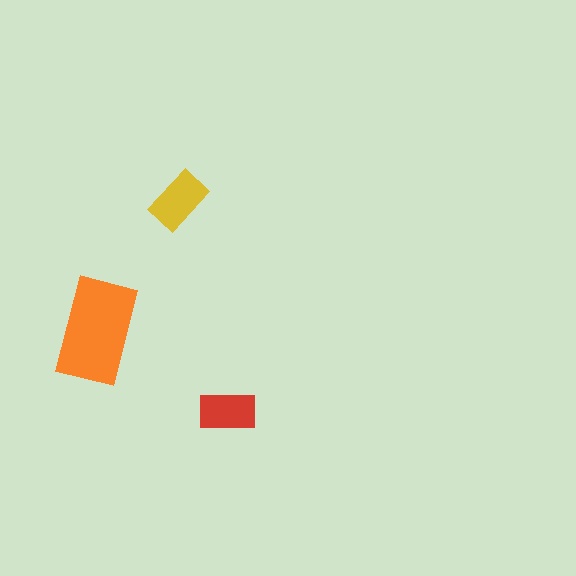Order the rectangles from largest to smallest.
the orange one, the yellow one, the red one.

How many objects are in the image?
There are 3 objects in the image.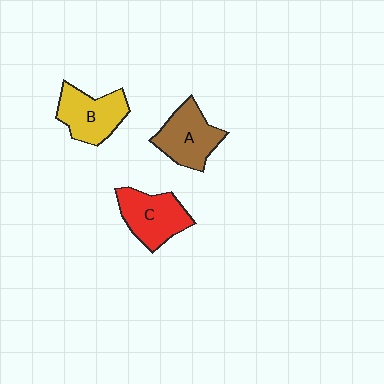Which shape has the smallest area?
Shape B (yellow).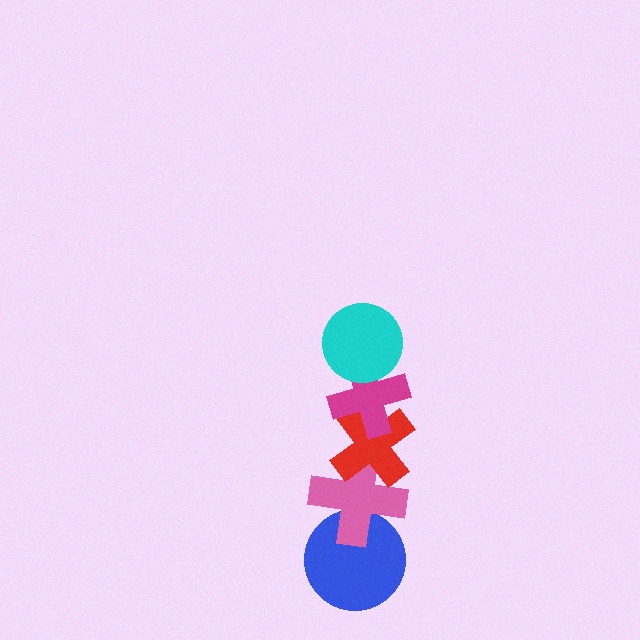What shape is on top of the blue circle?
The pink cross is on top of the blue circle.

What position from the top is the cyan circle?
The cyan circle is 1st from the top.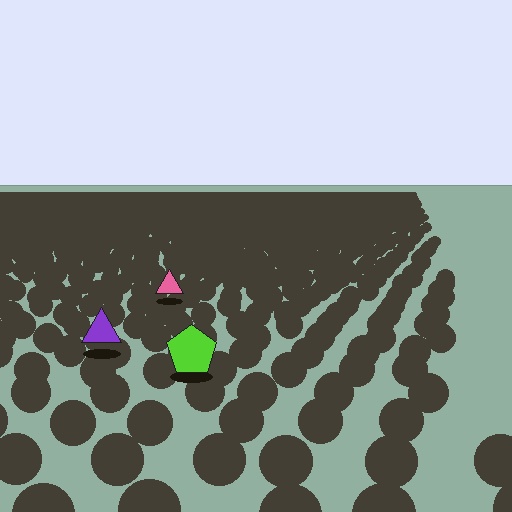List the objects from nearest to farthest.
From nearest to farthest: the lime pentagon, the purple triangle, the pink triangle.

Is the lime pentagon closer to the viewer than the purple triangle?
Yes. The lime pentagon is closer — you can tell from the texture gradient: the ground texture is coarser near it.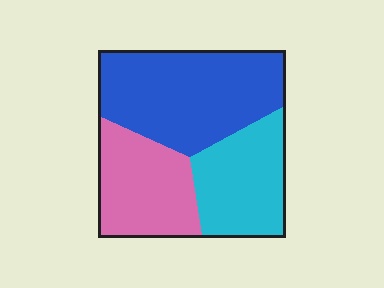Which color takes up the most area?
Blue, at roughly 45%.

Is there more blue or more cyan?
Blue.